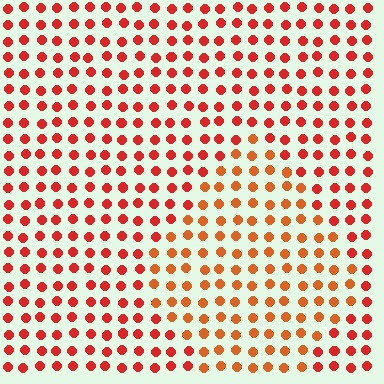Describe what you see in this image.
The image is filled with small red elements in a uniform arrangement. A diamond-shaped region is visible where the elements are tinted to a slightly different hue, forming a subtle color boundary.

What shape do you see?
I see a diamond.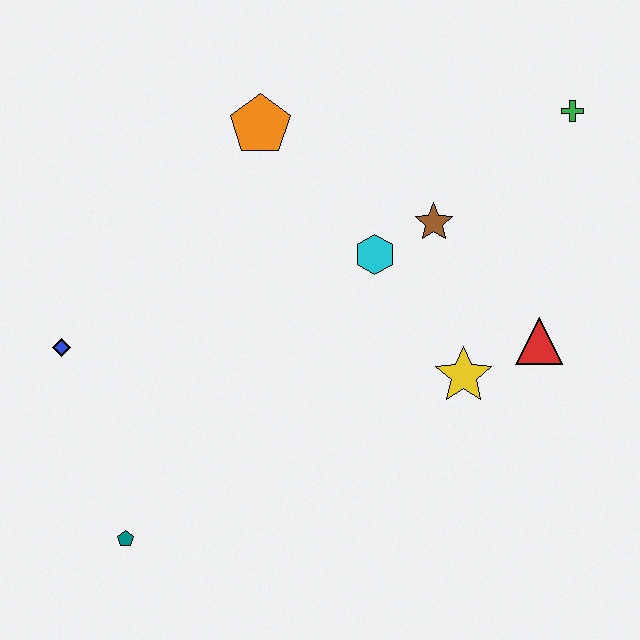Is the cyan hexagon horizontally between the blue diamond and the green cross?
Yes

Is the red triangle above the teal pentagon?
Yes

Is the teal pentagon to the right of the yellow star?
No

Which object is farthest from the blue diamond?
The green cross is farthest from the blue diamond.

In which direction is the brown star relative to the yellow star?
The brown star is above the yellow star.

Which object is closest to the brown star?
The cyan hexagon is closest to the brown star.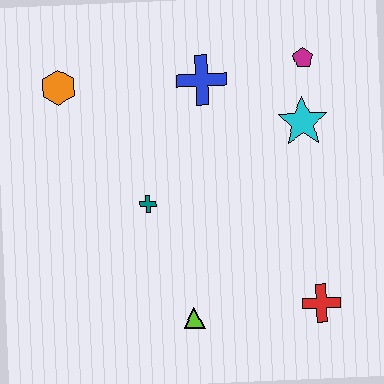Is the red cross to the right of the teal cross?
Yes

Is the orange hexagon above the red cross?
Yes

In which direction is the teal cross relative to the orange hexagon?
The teal cross is below the orange hexagon.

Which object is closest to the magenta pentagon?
The cyan star is closest to the magenta pentagon.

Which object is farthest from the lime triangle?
The magenta pentagon is farthest from the lime triangle.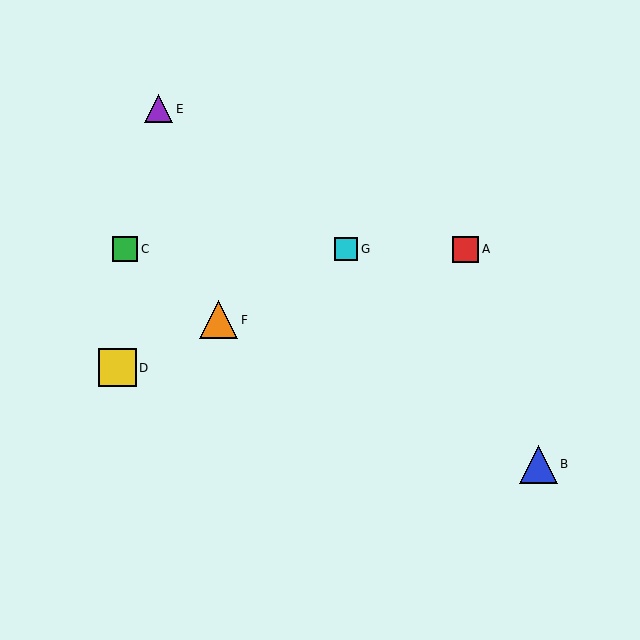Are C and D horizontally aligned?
No, C is at y≈249 and D is at y≈368.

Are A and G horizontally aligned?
Yes, both are at y≈249.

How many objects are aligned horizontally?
3 objects (A, C, G) are aligned horizontally.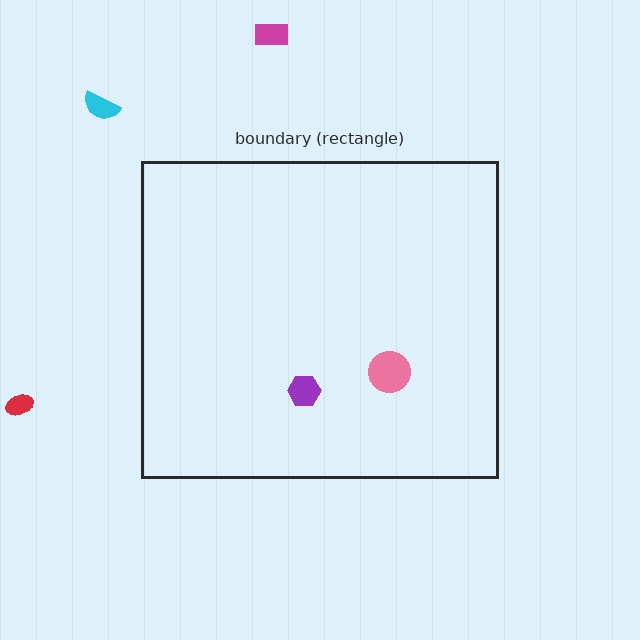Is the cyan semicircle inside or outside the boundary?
Outside.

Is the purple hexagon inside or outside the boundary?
Inside.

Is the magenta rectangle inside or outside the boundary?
Outside.